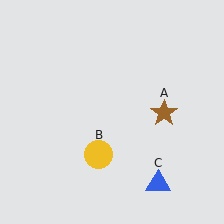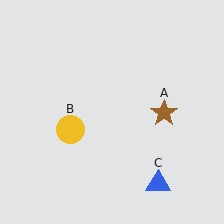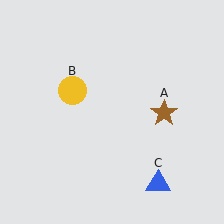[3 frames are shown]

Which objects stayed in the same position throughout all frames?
Brown star (object A) and blue triangle (object C) remained stationary.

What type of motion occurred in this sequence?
The yellow circle (object B) rotated clockwise around the center of the scene.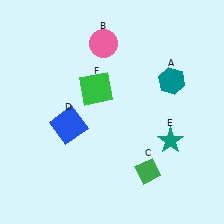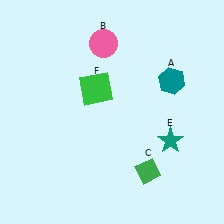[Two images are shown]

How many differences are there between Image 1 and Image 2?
There is 1 difference between the two images.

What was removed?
The blue square (D) was removed in Image 2.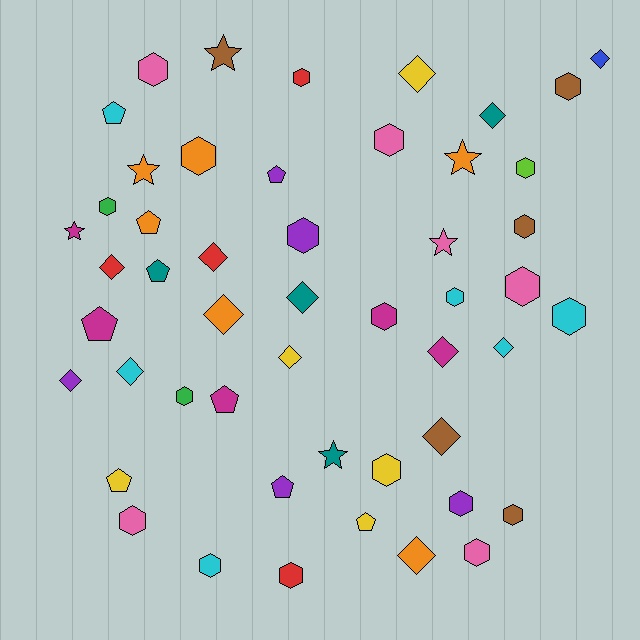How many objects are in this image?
There are 50 objects.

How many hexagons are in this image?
There are 21 hexagons.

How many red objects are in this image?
There are 4 red objects.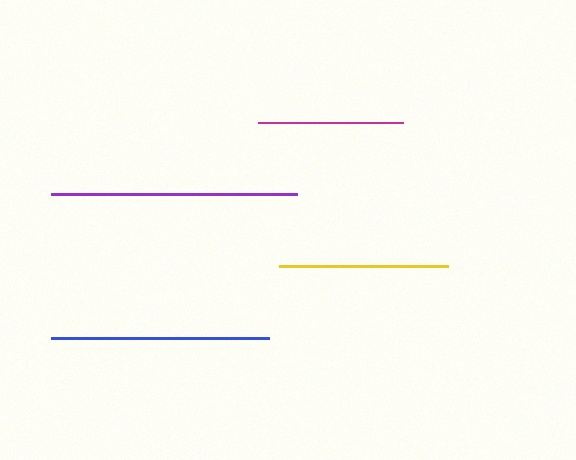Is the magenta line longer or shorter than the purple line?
The purple line is longer than the magenta line.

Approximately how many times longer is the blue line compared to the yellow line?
The blue line is approximately 1.3 times the length of the yellow line.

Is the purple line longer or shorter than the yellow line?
The purple line is longer than the yellow line.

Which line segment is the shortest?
The magenta line is the shortest at approximately 144 pixels.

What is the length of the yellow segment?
The yellow segment is approximately 169 pixels long.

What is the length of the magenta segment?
The magenta segment is approximately 144 pixels long.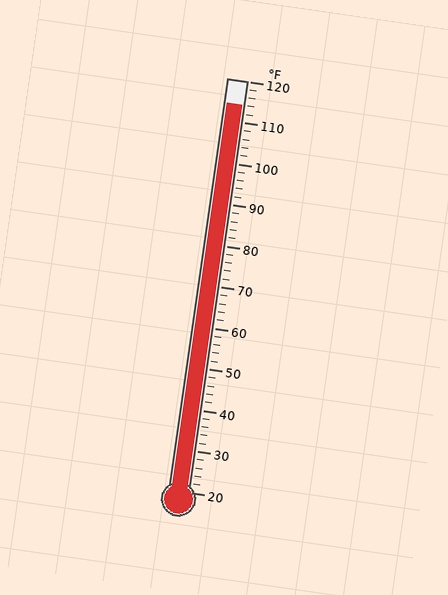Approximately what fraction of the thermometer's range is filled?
The thermometer is filled to approximately 95% of its range.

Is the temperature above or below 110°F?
The temperature is above 110°F.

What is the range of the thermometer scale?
The thermometer scale ranges from 20°F to 120°F.